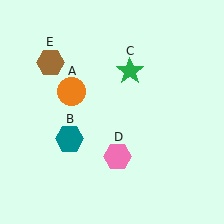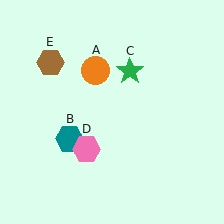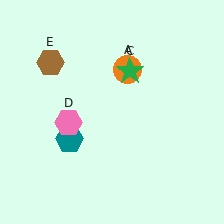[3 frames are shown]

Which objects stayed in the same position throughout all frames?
Teal hexagon (object B) and green star (object C) and brown hexagon (object E) remained stationary.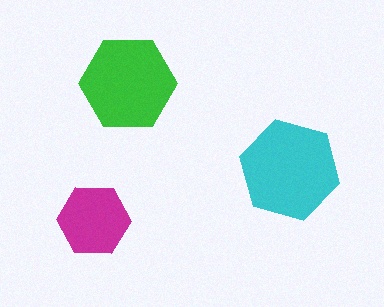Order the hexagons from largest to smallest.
the cyan one, the green one, the magenta one.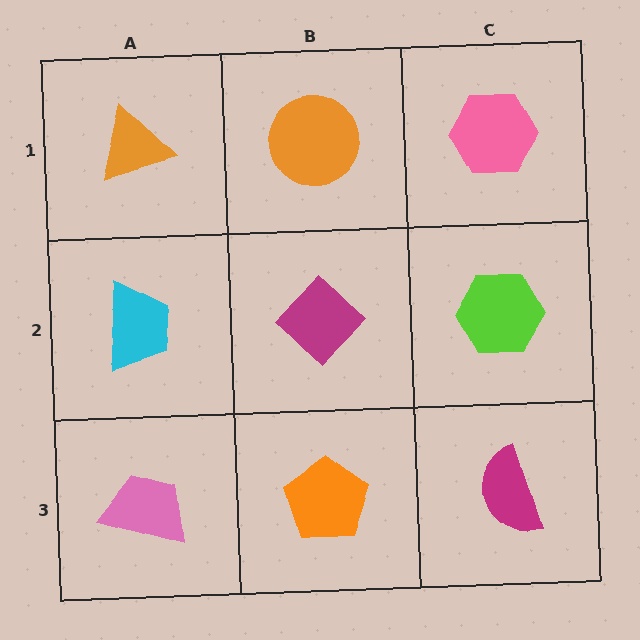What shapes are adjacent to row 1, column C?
A lime hexagon (row 2, column C), an orange circle (row 1, column B).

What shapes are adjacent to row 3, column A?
A cyan trapezoid (row 2, column A), an orange pentagon (row 3, column B).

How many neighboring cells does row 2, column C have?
3.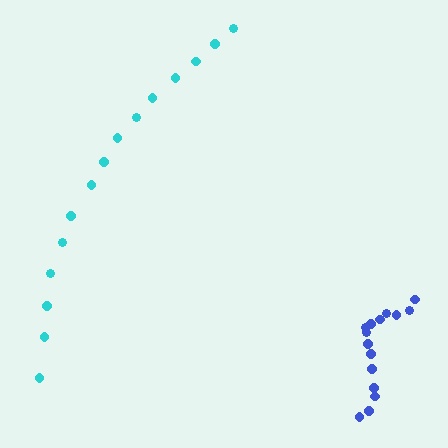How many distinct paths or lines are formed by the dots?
There are 2 distinct paths.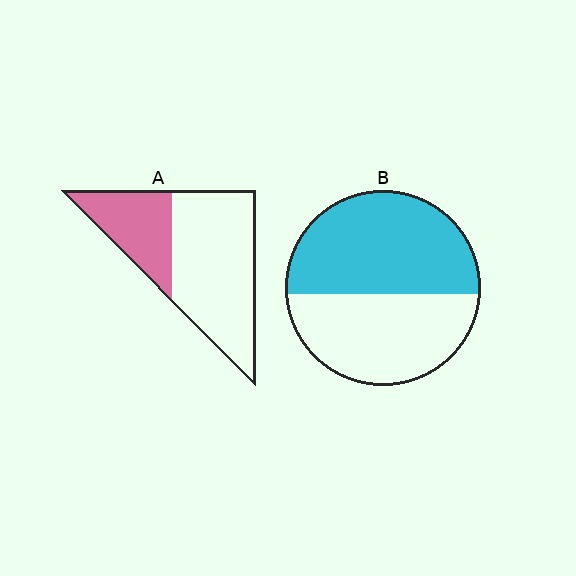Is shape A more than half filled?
No.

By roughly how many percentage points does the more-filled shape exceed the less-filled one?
By roughly 20 percentage points (B over A).